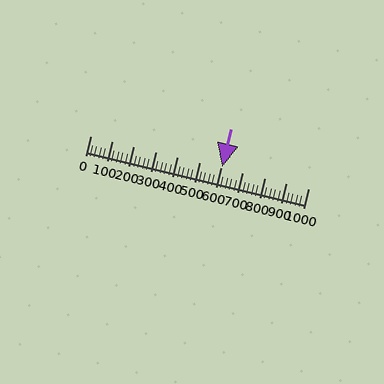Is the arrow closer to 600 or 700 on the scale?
The arrow is closer to 600.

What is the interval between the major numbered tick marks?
The major tick marks are spaced 100 units apart.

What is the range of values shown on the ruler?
The ruler shows values from 0 to 1000.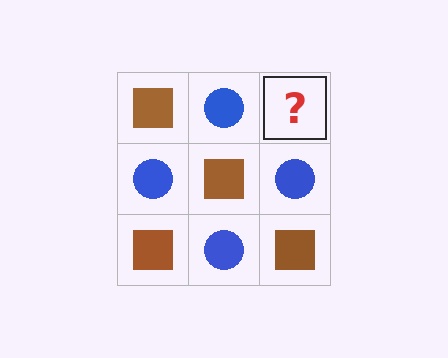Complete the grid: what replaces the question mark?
The question mark should be replaced with a brown square.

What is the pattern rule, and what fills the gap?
The rule is that it alternates brown square and blue circle in a checkerboard pattern. The gap should be filled with a brown square.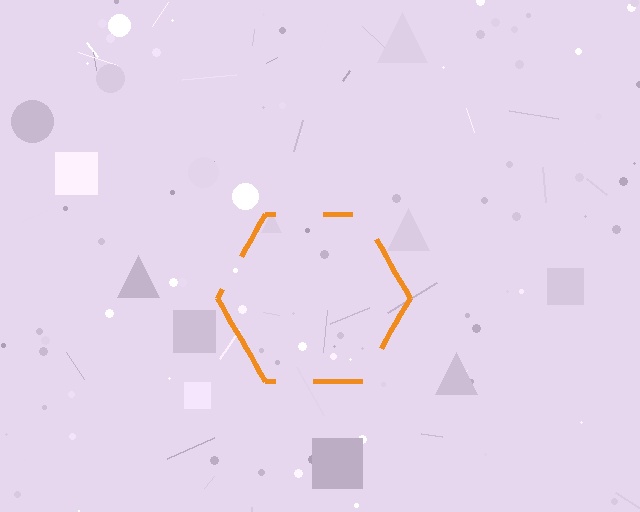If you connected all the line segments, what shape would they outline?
They would outline a hexagon.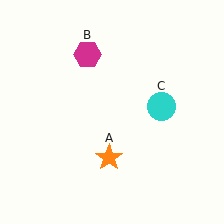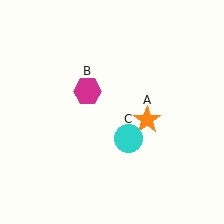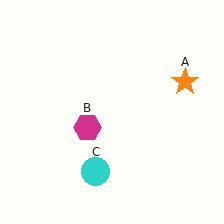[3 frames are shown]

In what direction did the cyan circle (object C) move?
The cyan circle (object C) moved down and to the left.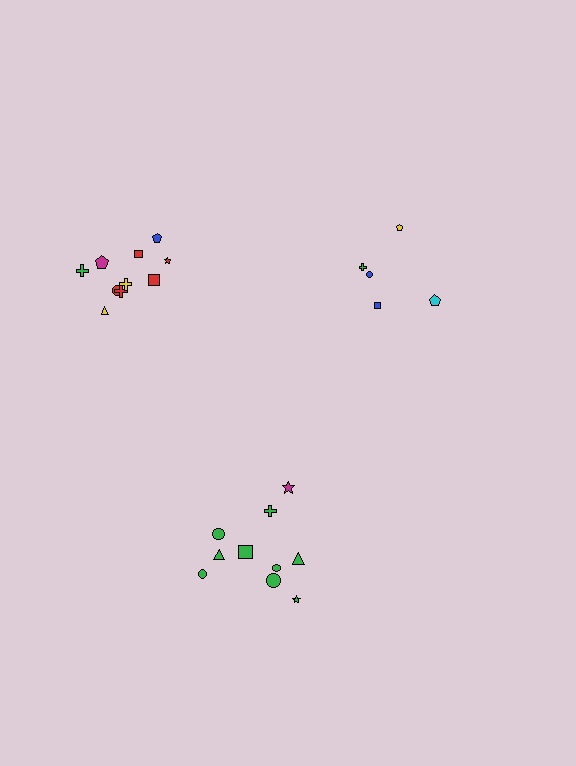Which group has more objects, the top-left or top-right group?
The top-left group.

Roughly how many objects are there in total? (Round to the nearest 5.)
Roughly 25 objects in total.